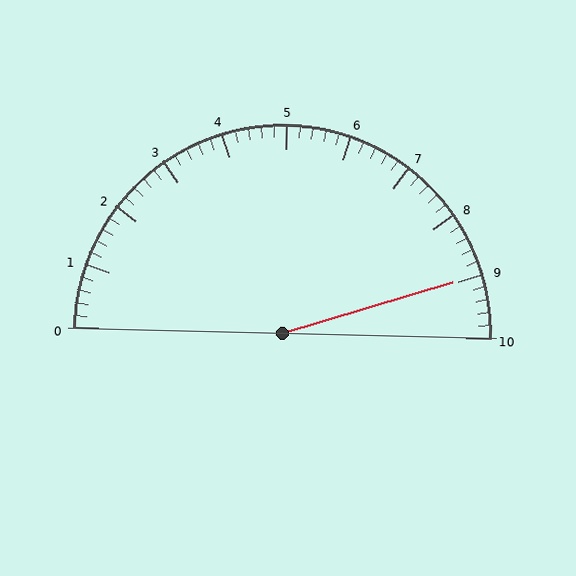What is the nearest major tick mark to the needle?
The nearest major tick mark is 9.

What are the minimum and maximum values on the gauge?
The gauge ranges from 0 to 10.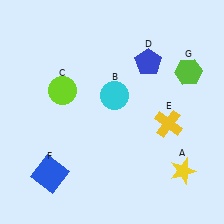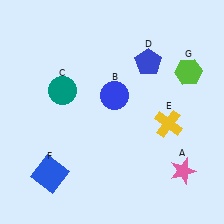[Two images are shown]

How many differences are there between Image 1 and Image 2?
There are 3 differences between the two images.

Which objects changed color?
A changed from yellow to pink. B changed from cyan to blue. C changed from lime to teal.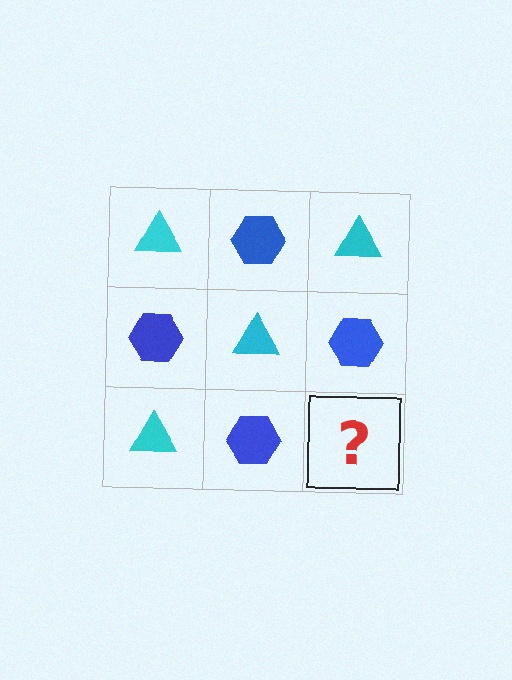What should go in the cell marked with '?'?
The missing cell should contain a cyan triangle.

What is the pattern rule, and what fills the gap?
The rule is that it alternates cyan triangle and blue hexagon in a checkerboard pattern. The gap should be filled with a cyan triangle.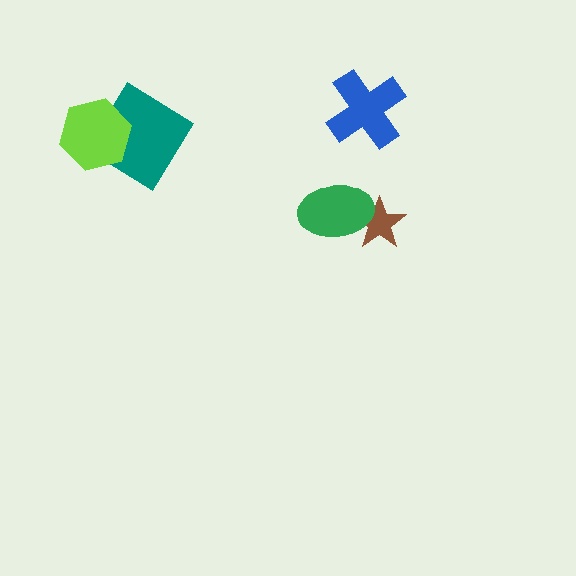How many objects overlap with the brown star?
1 object overlaps with the brown star.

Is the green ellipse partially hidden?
No, no other shape covers it.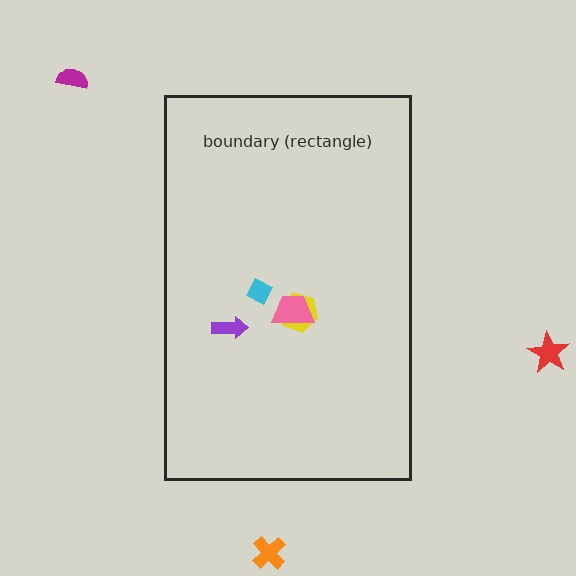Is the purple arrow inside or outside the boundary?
Inside.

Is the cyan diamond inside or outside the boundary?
Inside.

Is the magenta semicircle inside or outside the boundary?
Outside.